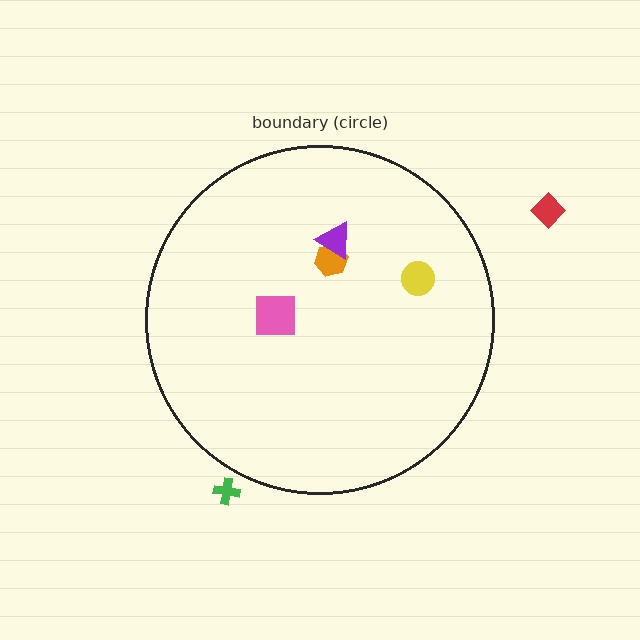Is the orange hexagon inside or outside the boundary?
Inside.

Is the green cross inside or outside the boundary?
Outside.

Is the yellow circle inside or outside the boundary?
Inside.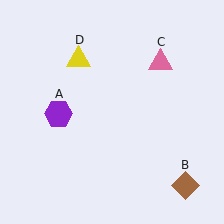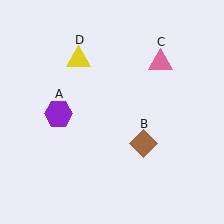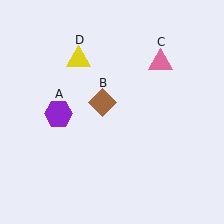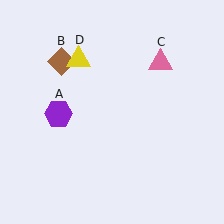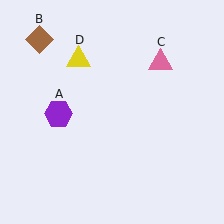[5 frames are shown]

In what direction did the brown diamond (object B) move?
The brown diamond (object B) moved up and to the left.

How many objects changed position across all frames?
1 object changed position: brown diamond (object B).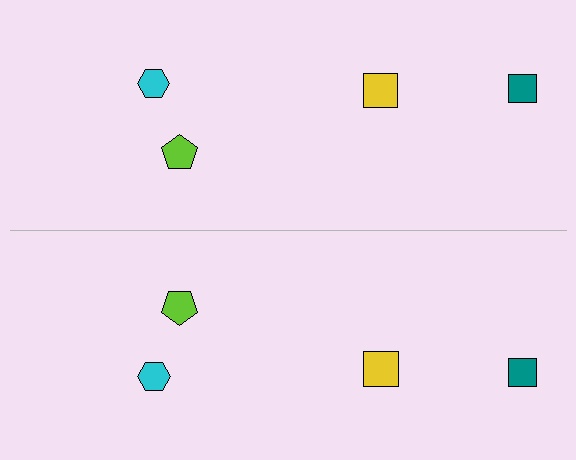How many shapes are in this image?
There are 8 shapes in this image.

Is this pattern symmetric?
Yes, this pattern has bilateral (reflection) symmetry.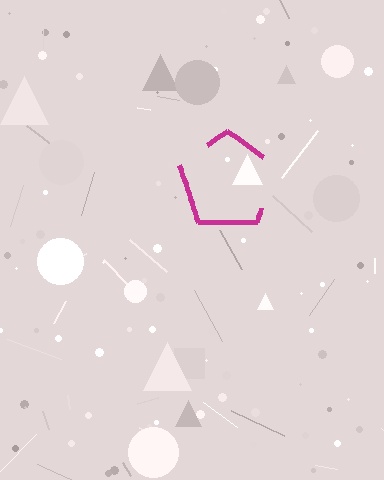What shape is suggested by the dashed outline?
The dashed outline suggests a pentagon.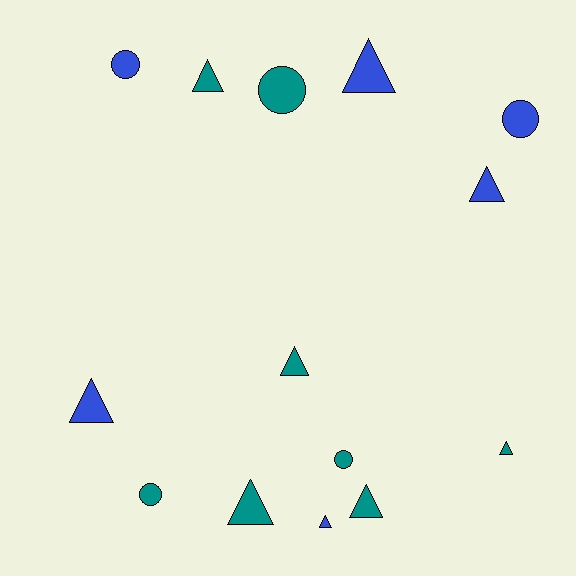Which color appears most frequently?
Teal, with 8 objects.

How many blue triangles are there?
There are 4 blue triangles.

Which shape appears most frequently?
Triangle, with 9 objects.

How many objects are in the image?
There are 14 objects.